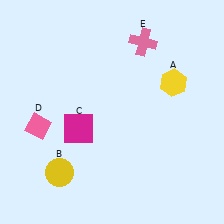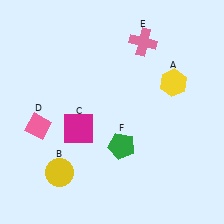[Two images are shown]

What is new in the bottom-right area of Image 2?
A green pentagon (F) was added in the bottom-right area of Image 2.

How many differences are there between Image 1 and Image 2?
There is 1 difference between the two images.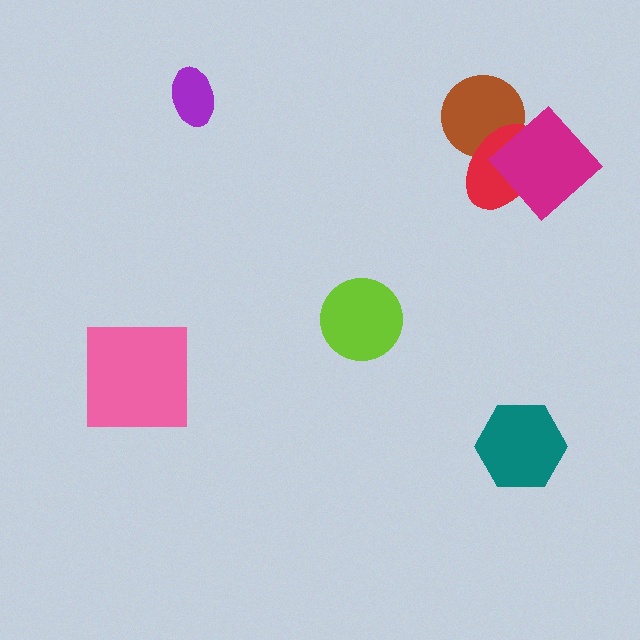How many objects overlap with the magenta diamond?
1 object overlaps with the magenta diamond.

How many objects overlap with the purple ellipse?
0 objects overlap with the purple ellipse.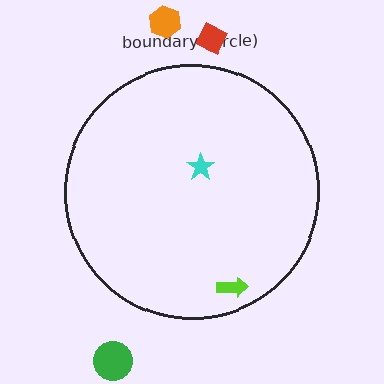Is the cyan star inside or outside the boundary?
Inside.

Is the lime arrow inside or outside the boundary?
Inside.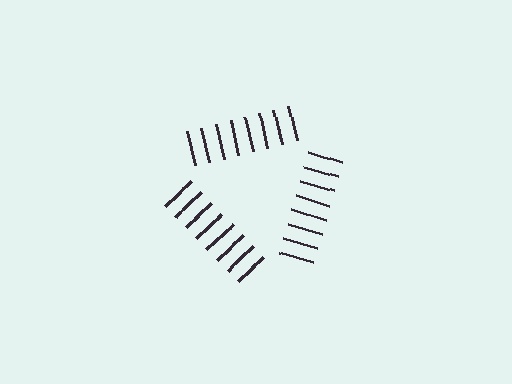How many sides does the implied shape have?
3 sides — the line-ends trace a triangle.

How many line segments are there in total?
24 — 8 along each of the 3 edges.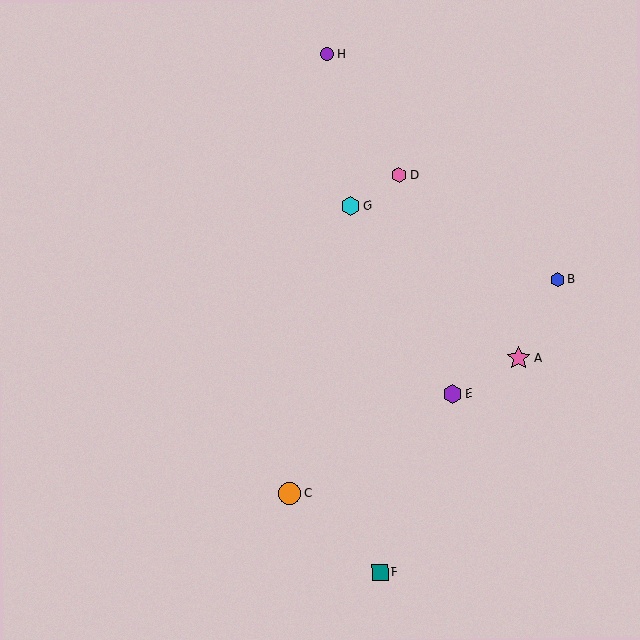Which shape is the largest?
The pink star (labeled A) is the largest.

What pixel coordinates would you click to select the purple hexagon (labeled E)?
Click at (452, 394) to select the purple hexagon E.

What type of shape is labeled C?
Shape C is an orange circle.